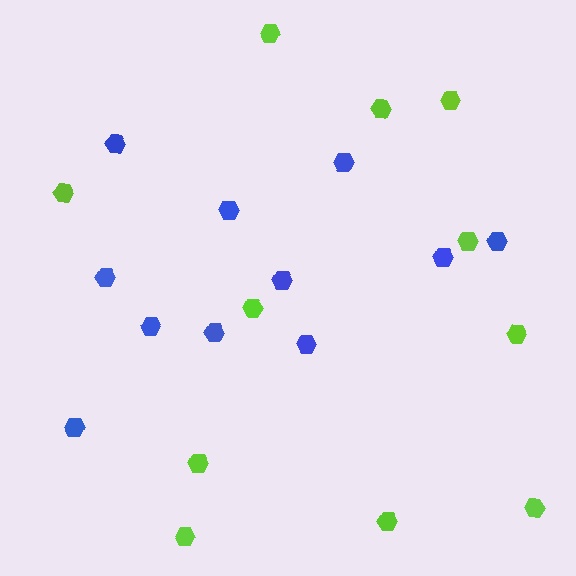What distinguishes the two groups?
There are 2 groups: one group of blue hexagons (11) and one group of lime hexagons (11).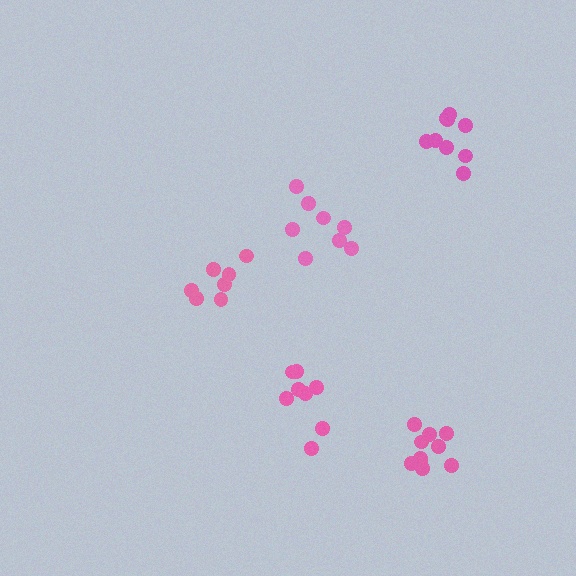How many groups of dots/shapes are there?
There are 5 groups.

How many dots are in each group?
Group 1: 7 dots, Group 2: 8 dots, Group 3: 8 dots, Group 4: 10 dots, Group 5: 9 dots (42 total).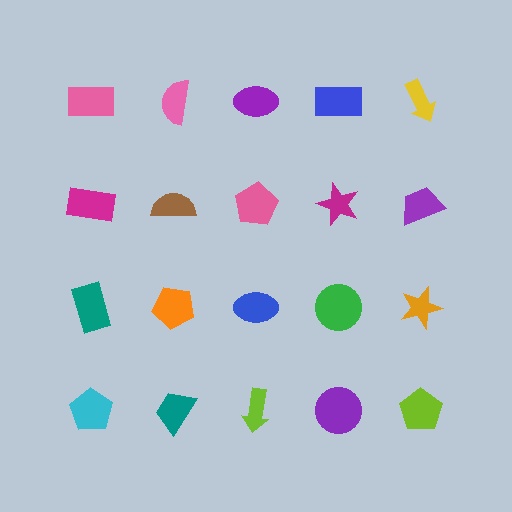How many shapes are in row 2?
5 shapes.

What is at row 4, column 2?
A teal trapezoid.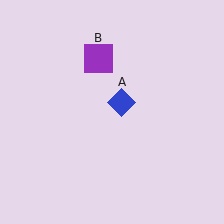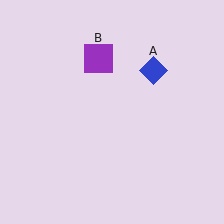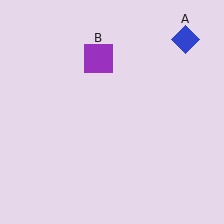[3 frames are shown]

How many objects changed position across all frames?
1 object changed position: blue diamond (object A).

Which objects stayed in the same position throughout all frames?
Purple square (object B) remained stationary.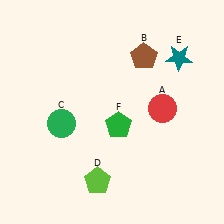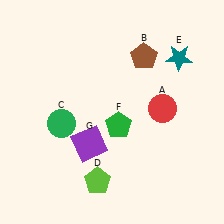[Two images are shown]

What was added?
A purple square (G) was added in Image 2.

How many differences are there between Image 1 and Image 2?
There is 1 difference between the two images.